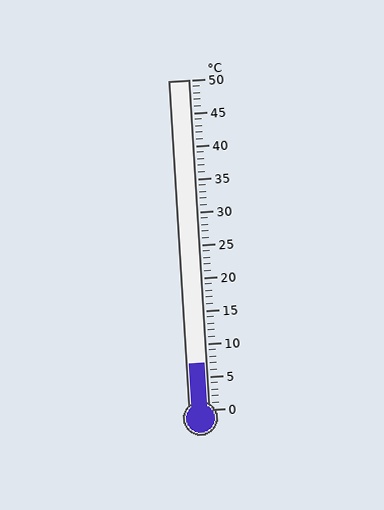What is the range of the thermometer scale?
The thermometer scale ranges from 0°C to 50°C.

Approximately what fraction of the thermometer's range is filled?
The thermometer is filled to approximately 15% of its range.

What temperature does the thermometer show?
The thermometer shows approximately 7°C.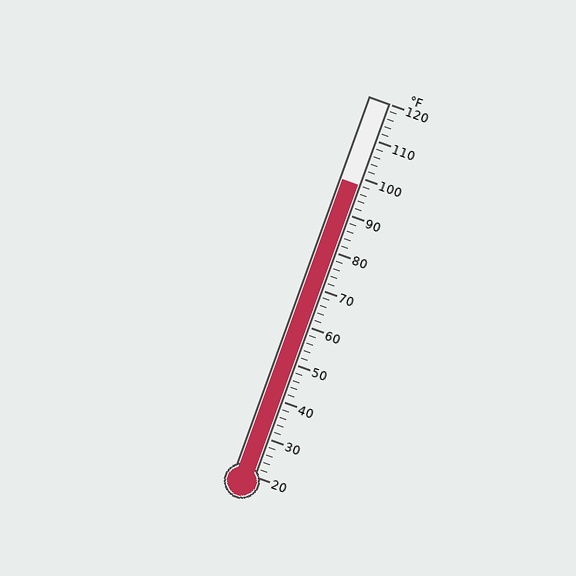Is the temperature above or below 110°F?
The temperature is below 110°F.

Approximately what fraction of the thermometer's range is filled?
The thermometer is filled to approximately 80% of its range.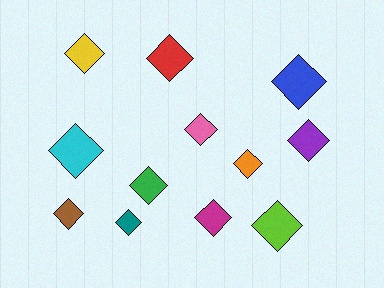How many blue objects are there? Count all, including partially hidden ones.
There is 1 blue object.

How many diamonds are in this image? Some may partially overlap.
There are 12 diamonds.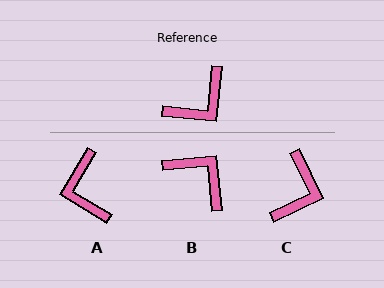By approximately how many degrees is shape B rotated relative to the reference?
Approximately 101 degrees counter-clockwise.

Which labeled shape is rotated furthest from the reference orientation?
A, about 116 degrees away.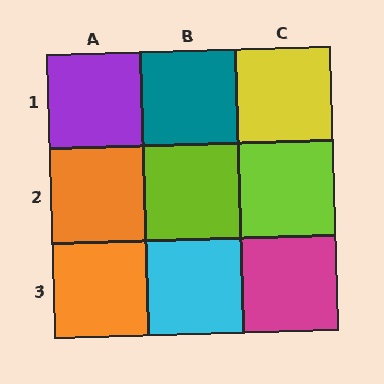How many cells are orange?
2 cells are orange.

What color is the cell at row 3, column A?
Orange.